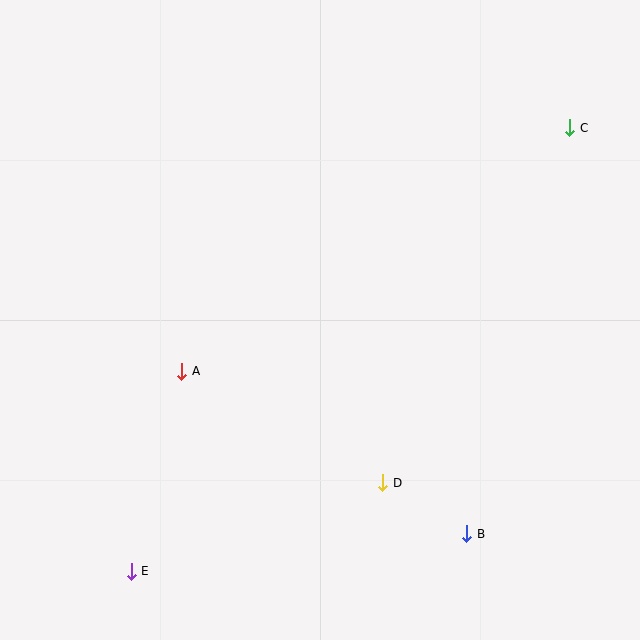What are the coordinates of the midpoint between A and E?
The midpoint between A and E is at (157, 471).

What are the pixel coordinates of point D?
Point D is at (383, 483).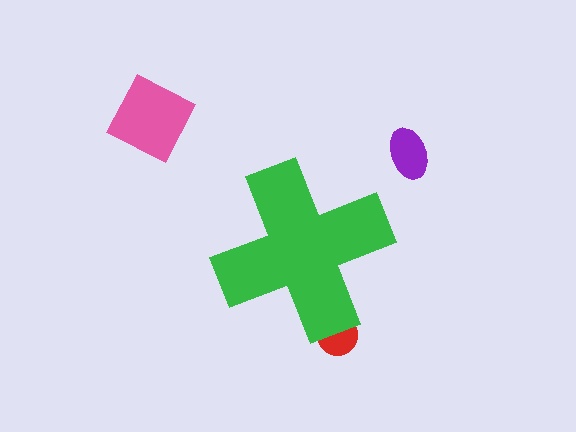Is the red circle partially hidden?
Yes, the red circle is partially hidden behind the green cross.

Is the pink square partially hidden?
No, the pink square is fully visible.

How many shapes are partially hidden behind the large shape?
1 shape is partially hidden.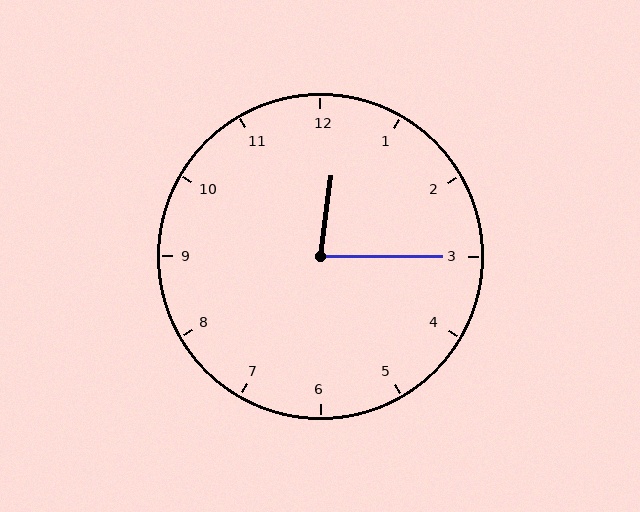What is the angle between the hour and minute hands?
Approximately 82 degrees.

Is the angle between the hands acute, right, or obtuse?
It is acute.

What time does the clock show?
12:15.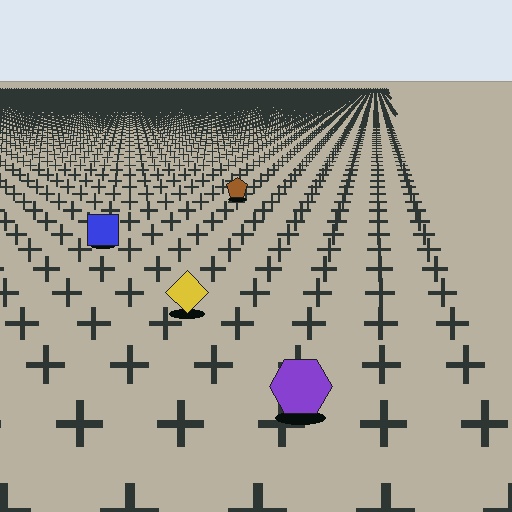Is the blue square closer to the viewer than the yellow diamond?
No. The yellow diamond is closer — you can tell from the texture gradient: the ground texture is coarser near it.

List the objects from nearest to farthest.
From nearest to farthest: the purple hexagon, the yellow diamond, the blue square, the brown pentagon.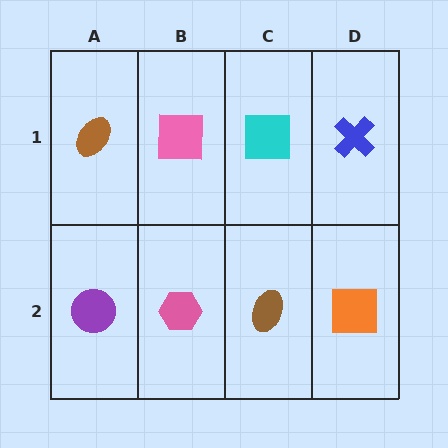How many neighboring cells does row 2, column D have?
2.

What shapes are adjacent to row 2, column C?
A cyan square (row 1, column C), a pink hexagon (row 2, column B), an orange square (row 2, column D).